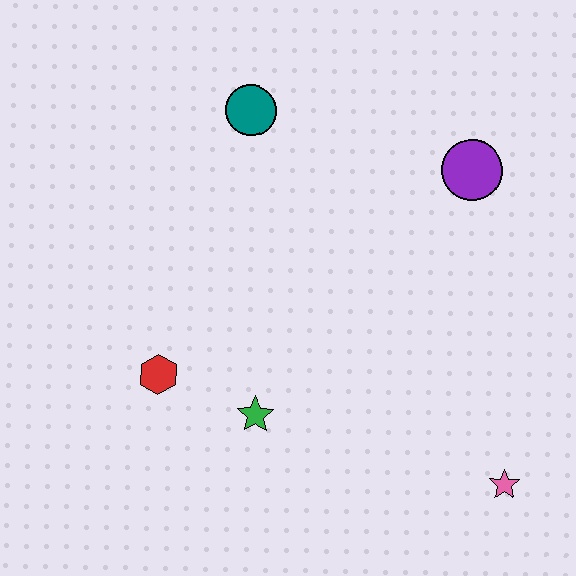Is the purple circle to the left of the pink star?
Yes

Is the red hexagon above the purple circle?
No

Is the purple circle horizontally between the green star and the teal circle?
No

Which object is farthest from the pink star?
The teal circle is farthest from the pink star.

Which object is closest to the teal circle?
The purple circle is closest to the teal circle.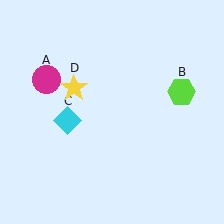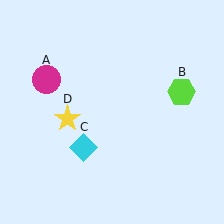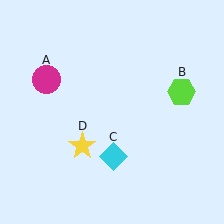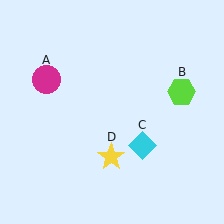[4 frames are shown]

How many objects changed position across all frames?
2 objects changed position: cyan diamond (object C), yellow star (object D).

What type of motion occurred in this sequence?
The cyan diamond (object C), yellow star (object D) rotated counterclockwise around the center of the scene.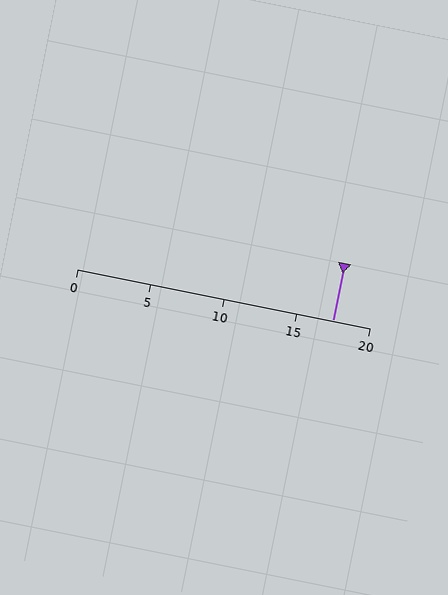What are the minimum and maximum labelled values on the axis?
The axis runs from 0 to 20.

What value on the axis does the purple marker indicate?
The marker indicates approximately 17.5.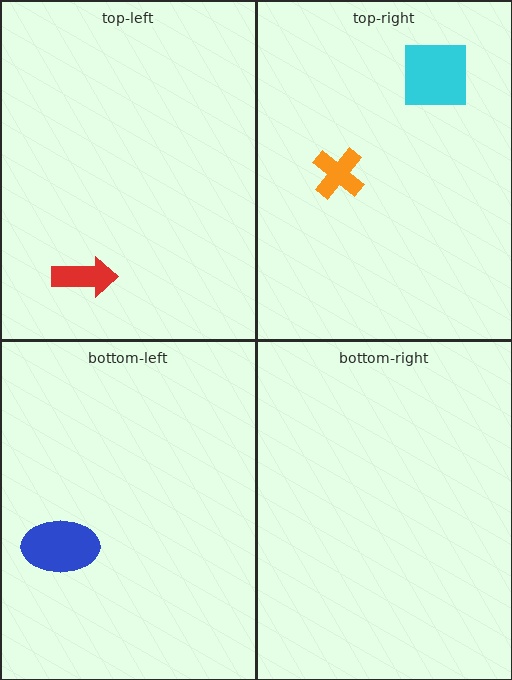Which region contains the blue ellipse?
The bottom-left region.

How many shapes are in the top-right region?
2.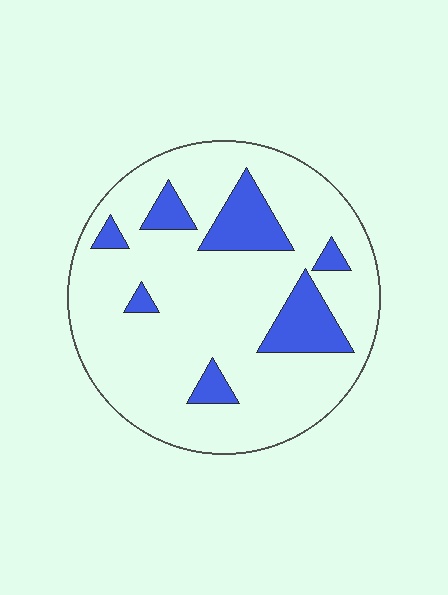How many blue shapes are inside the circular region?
7.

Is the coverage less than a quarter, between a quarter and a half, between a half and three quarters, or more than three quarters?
Less than a quarter.